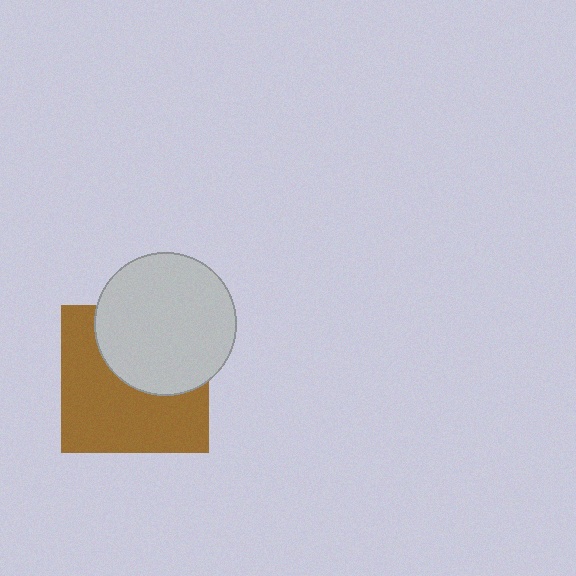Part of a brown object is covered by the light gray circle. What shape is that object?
It is a square.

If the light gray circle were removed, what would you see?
You would see the complete brown square.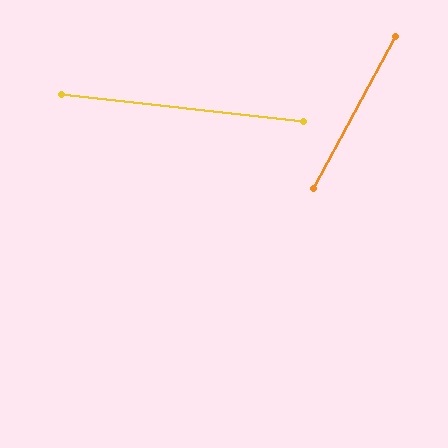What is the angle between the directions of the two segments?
Approximately 68 degrees.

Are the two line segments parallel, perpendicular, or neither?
Neither parallel nor perpendicular — they differ by about 68°.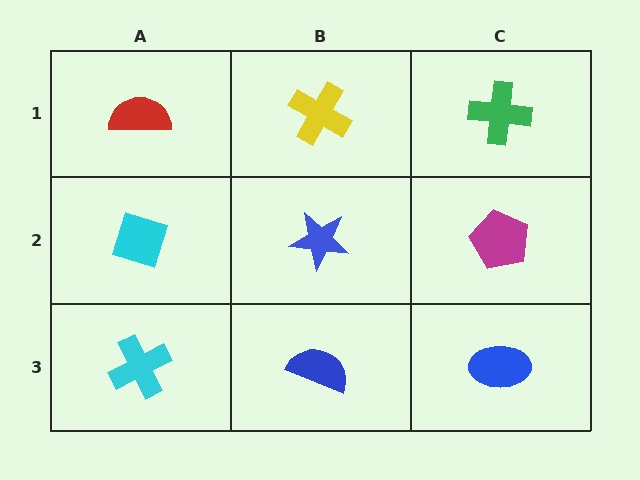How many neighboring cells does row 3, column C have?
2.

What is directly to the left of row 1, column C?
A yellow cross.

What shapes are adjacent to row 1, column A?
A cyan diamond (row 2, column A), a yellow cross (row 1, column B).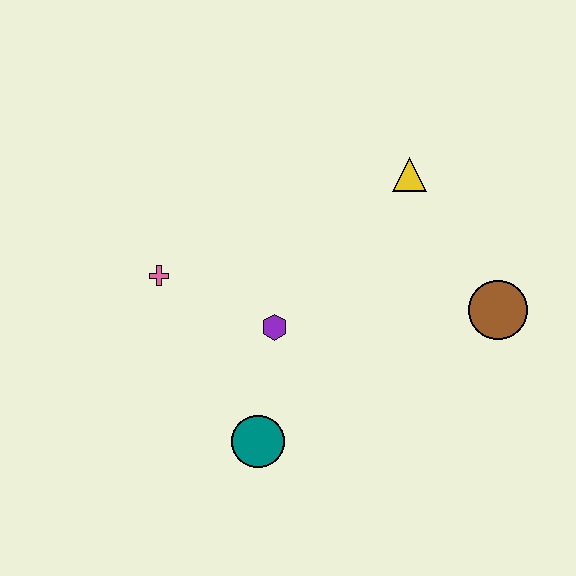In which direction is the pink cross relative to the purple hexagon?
The pink cross is to the left of the purple hexagon.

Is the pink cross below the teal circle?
No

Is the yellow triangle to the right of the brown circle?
No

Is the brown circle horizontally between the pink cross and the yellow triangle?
No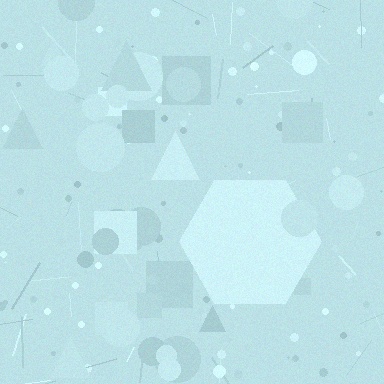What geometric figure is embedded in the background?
A hexagon is embedded in the background.